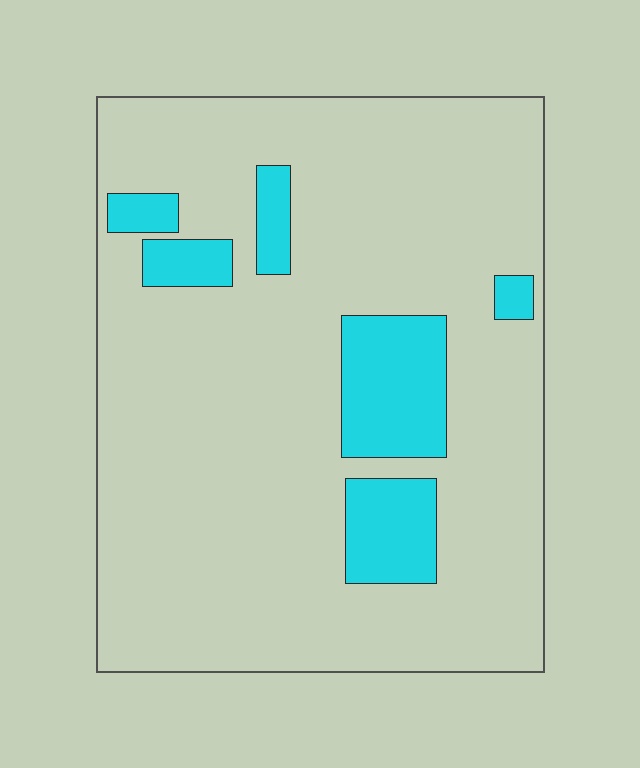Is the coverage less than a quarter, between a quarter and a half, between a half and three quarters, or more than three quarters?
Less than a quarter.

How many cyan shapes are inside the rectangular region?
6.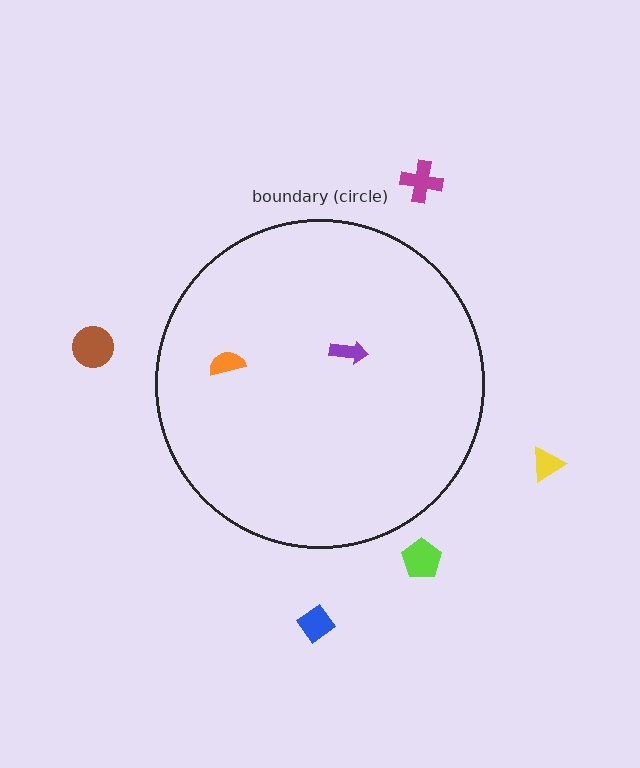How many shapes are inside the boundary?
2 inside, 5 outside.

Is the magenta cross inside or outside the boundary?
Outside.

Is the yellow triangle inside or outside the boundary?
Outside.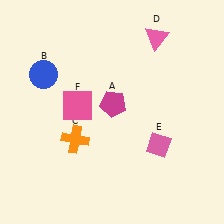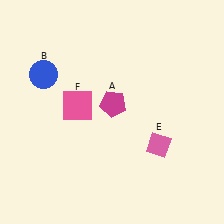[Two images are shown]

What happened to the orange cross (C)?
The orange cross (C) was removed in Image 2. It was in the bottom-left area of Image 1.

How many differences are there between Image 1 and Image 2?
There are 2 differences between the two images.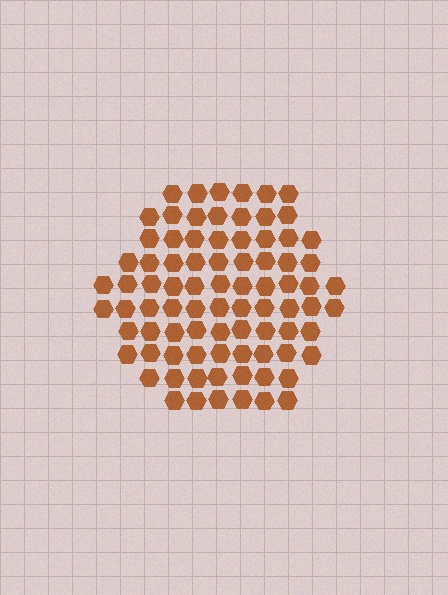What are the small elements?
The small elements are hexagons.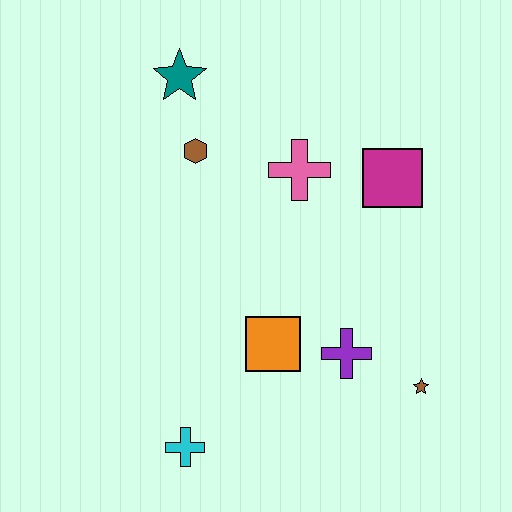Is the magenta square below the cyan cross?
No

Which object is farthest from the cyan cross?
The teal star is farthest from the cyan cross.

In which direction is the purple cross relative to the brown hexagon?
The purple cross is below the brown hexagon.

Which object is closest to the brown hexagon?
The teal star is closest to the brown hexagon.